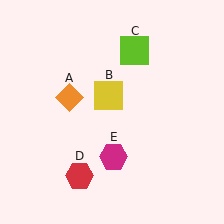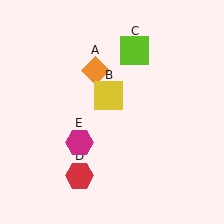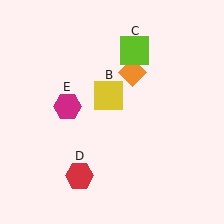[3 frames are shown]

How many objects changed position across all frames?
2 objects changed position: orange diamond (object A), magenta hexagon (object E).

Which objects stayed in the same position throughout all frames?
Yellow square (object B) and lime square (object C) and red hexagon (object D) remained stationary.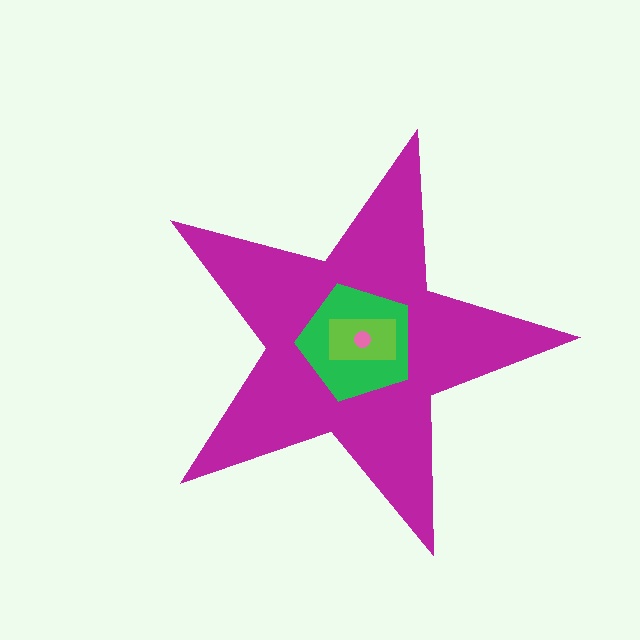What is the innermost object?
The pink circle.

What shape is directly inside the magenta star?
The green pentagon.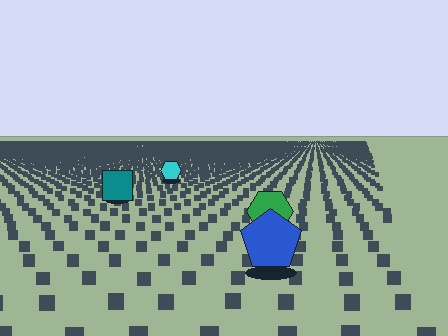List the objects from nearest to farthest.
From nearest to farthest: the blue pentagon, the green hexagon, the teal square, the cyan hexagon.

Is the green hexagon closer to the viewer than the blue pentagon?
No. The blue pentagon is closer — you can tell from the texture gradient: the ground texture is coarser near it.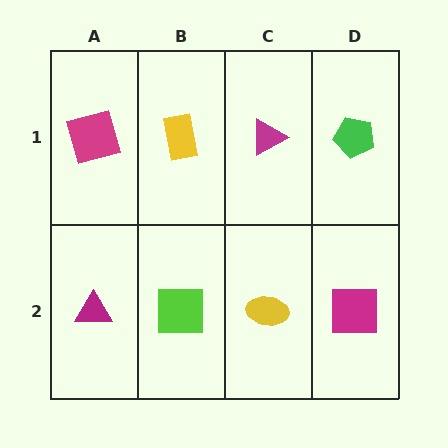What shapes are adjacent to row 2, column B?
A yellow rectangle (row 1, column B), a magenta triangle (row 2, column A), a yellow ellipse (row 2, column C).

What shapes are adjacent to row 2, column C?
A magenta triangle (row 1, column C), a lime square (row 2, column B), a magenta square (row 2, column D).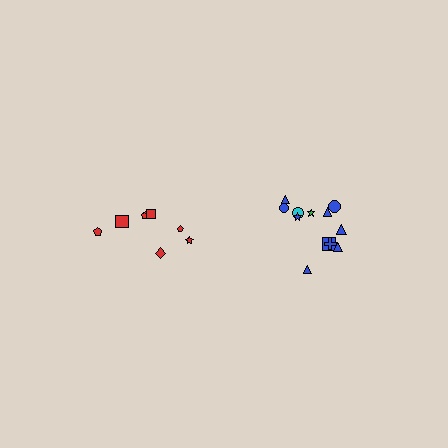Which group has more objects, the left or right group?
The right group.